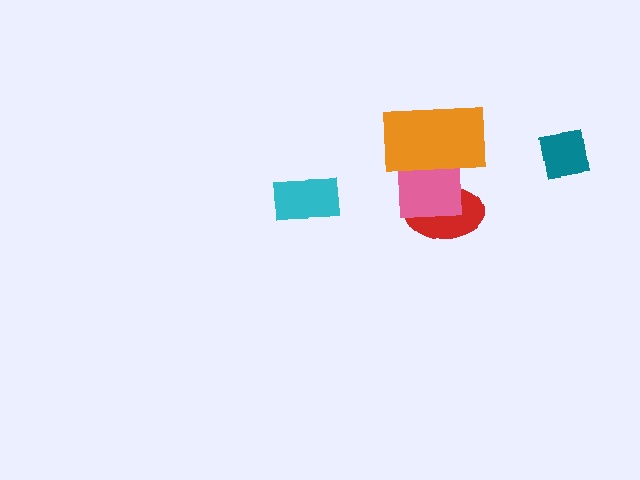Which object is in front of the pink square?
The orange rectangle is in front of the pink square.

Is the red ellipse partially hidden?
Yes, it is partially covered by another shape.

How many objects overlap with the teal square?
0 objects overlap with the teal square.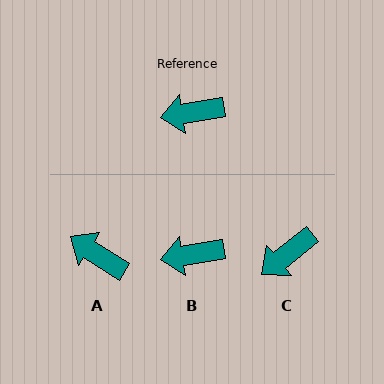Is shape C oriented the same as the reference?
No, it is off by about 29 degrees.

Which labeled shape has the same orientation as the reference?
B.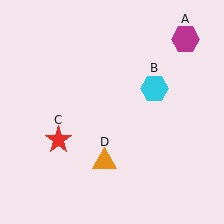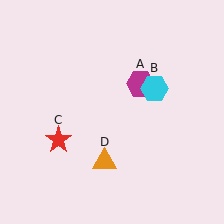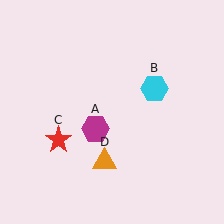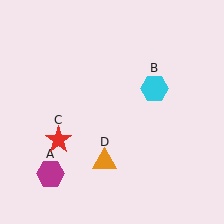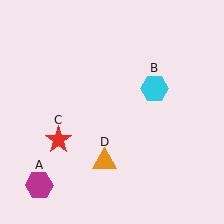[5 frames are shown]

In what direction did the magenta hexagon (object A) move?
The magenta hexagon (object A) moved down and to the left.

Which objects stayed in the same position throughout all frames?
Cyan hexagon (object B) and red star (object C) and orange triangle (object D) remained stationary.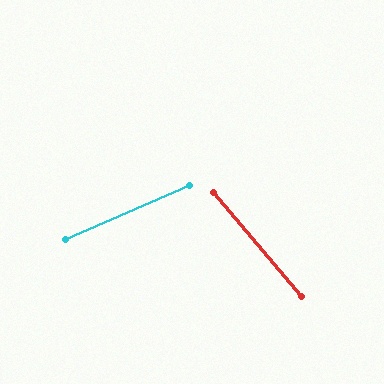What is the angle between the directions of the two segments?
Approximately 73 degrees.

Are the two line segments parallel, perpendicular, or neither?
Neither parallel nor perpendicular — they differ by about 73°.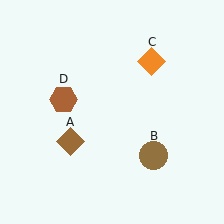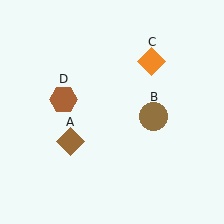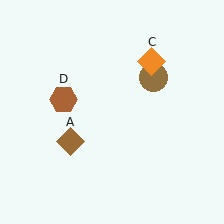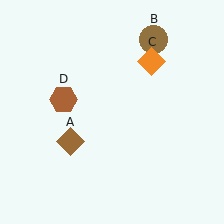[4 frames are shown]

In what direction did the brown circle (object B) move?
The brown circle (object B) moved up.